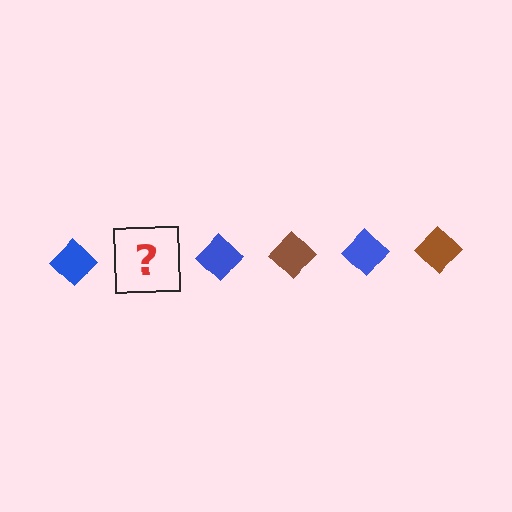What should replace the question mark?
The question mark should be replaced with a brown diamond.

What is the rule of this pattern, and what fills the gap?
The rule is that the pattern cycles through blue, brown diamonds. The gap should be filled with a brown diamond.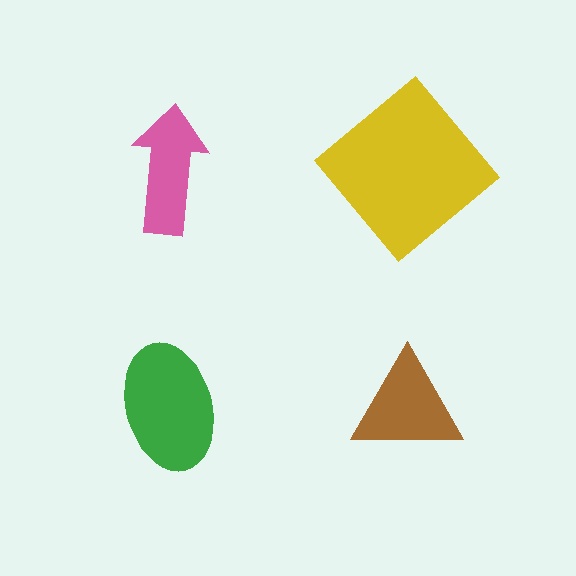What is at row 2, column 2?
A brown triangle.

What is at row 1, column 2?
A yellow diamond.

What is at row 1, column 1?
A pink arrow.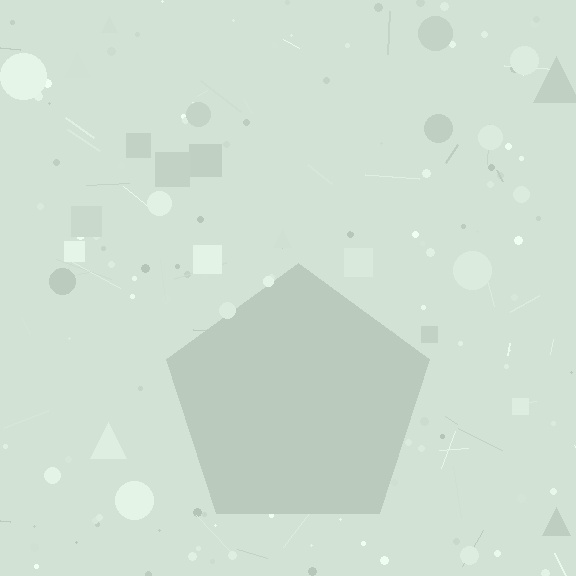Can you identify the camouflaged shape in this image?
The camouflaged shape is a pentagon.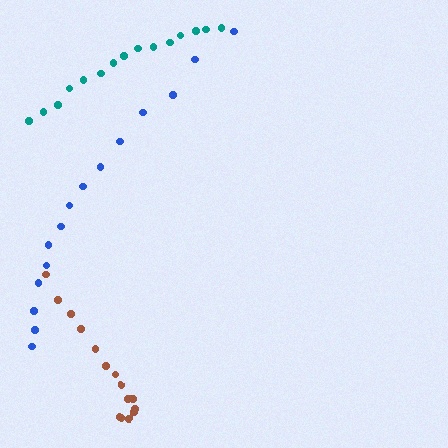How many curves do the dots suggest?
There are 3 distinct paths.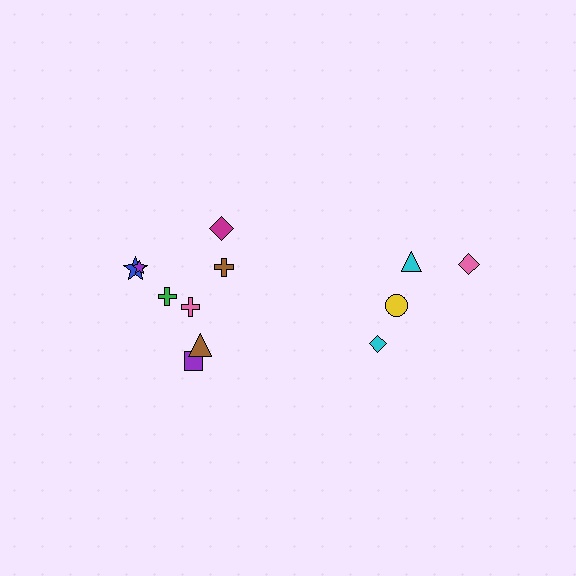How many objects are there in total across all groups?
There are 12 objects.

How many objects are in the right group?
There are 4 objects.